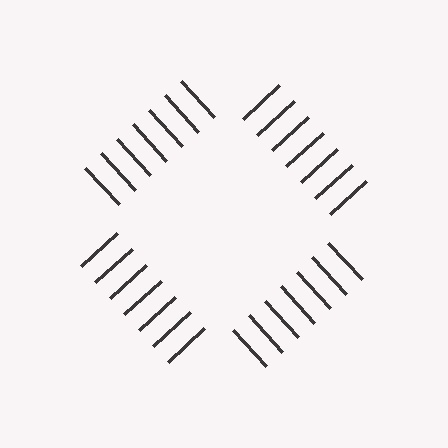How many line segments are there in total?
28 — 7 along each of the 4 edges.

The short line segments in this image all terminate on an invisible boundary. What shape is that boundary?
An illusory square — the line segments terminate on its edges but no continuous stroke is drawn.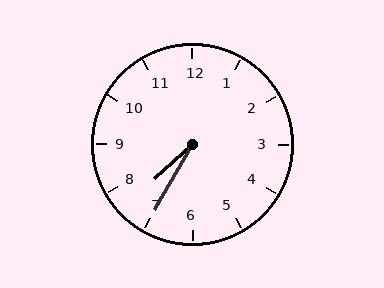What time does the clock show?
7:35.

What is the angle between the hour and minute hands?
Approximately 18 degrees.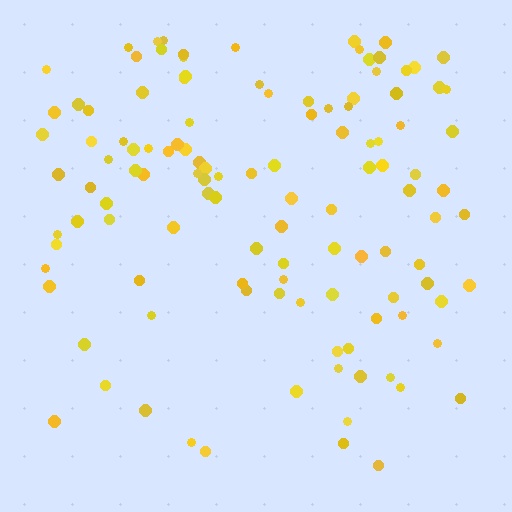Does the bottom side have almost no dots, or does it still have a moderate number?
Still a moderate number, just noticeably fewer than the top.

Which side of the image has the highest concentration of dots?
The top.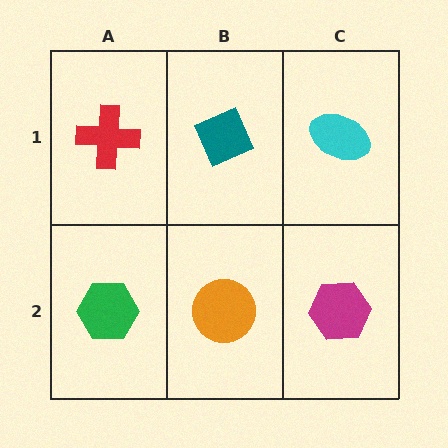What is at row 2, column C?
A magenta hexagon.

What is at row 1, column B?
A teal diamond.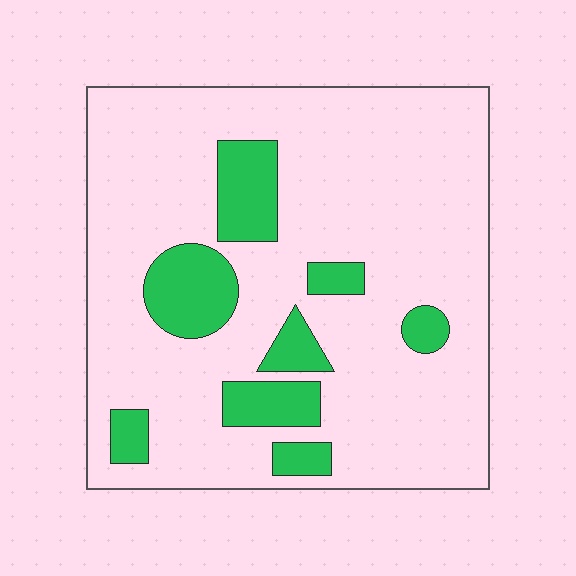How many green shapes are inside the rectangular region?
8.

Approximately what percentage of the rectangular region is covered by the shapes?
Approximately 20%.